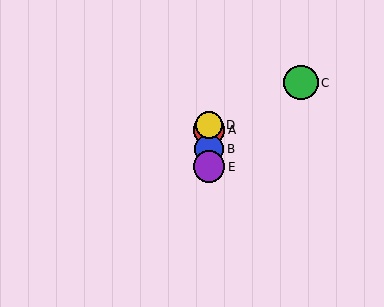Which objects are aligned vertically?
Objects A, B, D, E are aligned vertically.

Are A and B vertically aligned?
Yes, both are at x≈209.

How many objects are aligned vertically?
4 objects (A, B, D, E) are aligned vertically.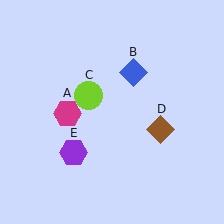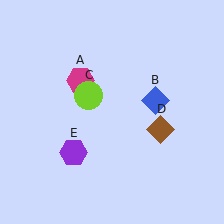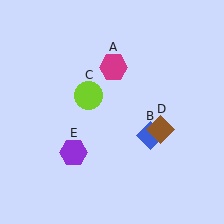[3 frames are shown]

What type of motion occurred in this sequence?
The magenta hexagon (object A), blue diamond (object B) rotated clockwise around the center of the scene.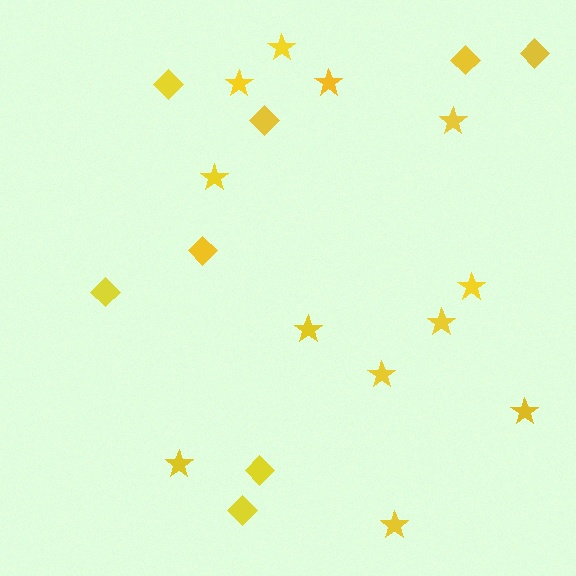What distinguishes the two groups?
There are 2 groups: one group of stars (12) and one group of diamonds (8).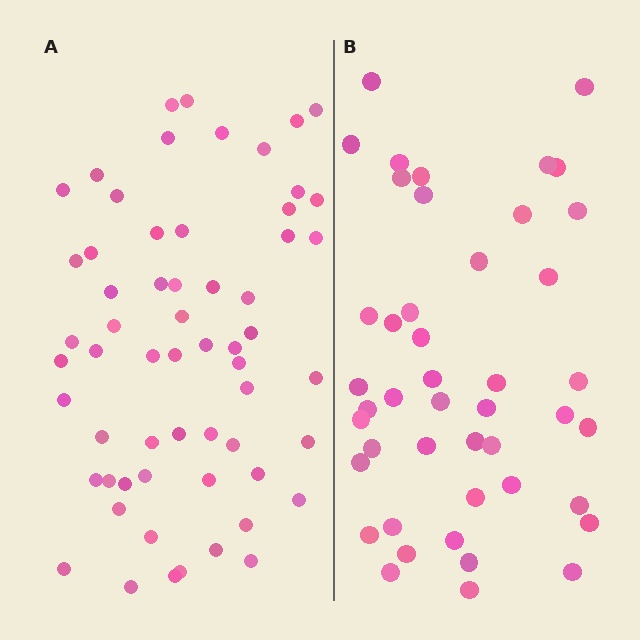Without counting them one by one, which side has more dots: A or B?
Region A (the left region) has more dots.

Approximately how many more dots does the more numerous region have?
Region A has approximately 15 more dots than region B.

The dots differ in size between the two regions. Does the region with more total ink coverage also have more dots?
No. Region B has more total ink coverage because its dots are larger, but region A actually contains more individual dots. Total area can be misleading — the number of items is what matters here.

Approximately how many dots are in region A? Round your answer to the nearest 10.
About 60 dots.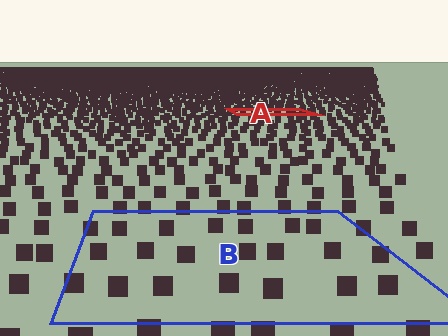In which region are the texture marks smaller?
The texture marks are smaller in region A, because it is farther away.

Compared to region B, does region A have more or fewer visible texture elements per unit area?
Region A has more texture elements per unit area — they are packed more densely because it is farther away.